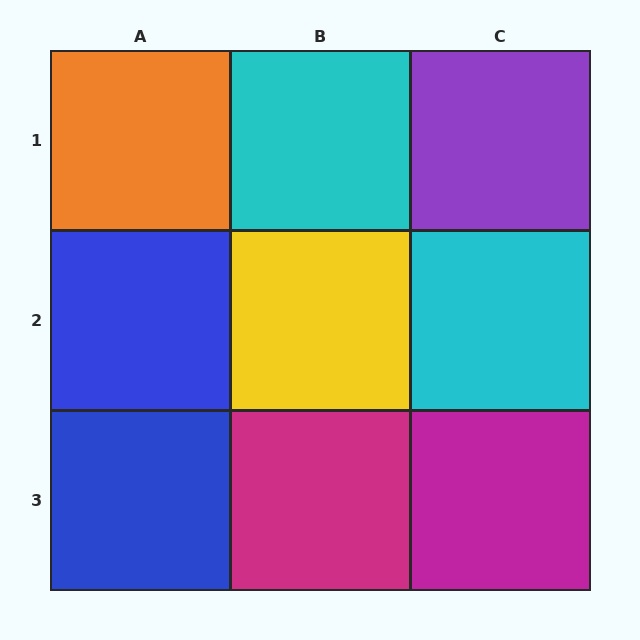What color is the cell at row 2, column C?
Cyan.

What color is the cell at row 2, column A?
Blue.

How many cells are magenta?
2 cells are magenta.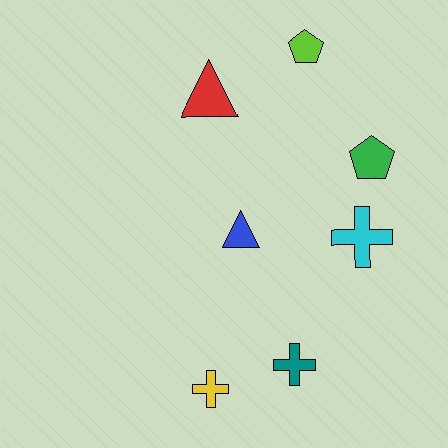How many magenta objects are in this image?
There are no magenta objects.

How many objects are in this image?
There are 7 objects.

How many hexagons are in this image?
There are no hexagons.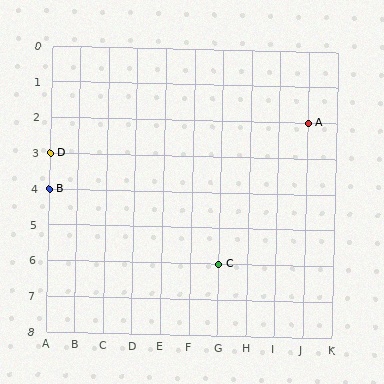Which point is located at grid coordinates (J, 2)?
Point A is at (J, 2).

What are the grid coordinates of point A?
Point A is at grid coordinates (J, 2).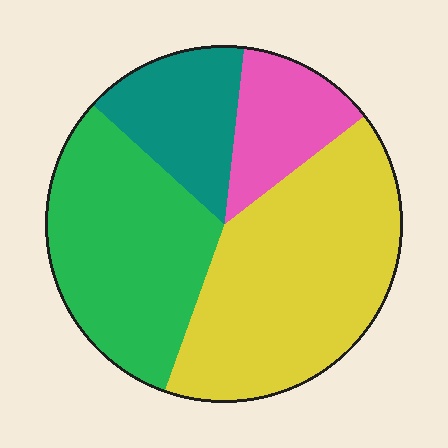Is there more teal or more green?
Green.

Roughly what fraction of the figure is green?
Green takes up about one third (1/3) of the figure.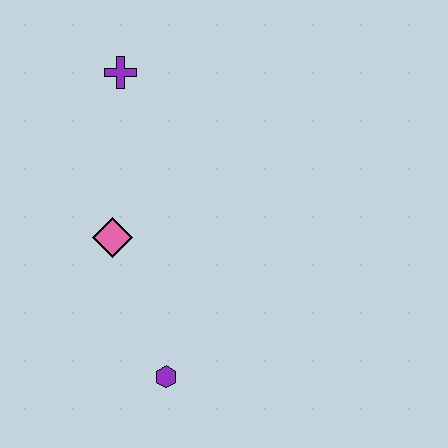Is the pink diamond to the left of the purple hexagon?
Yes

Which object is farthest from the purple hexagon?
The purple cross is farthest from the purple hexagon.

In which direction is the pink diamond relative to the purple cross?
The pink diamond is below the purple cross.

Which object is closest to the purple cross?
The pink diamond is closest to the purple cross.